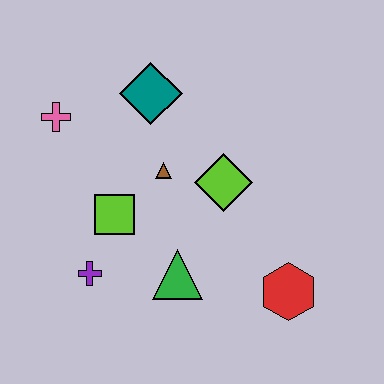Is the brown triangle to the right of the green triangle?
No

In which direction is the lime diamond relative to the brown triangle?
The lime diamond is to the right of the brown triangle.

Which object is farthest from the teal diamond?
The red hexagon is farthest from the teal diamond.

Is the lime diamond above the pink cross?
No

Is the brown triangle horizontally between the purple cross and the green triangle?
Yes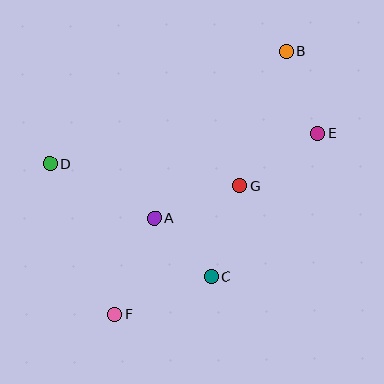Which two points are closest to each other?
Points A and C are closest to each other.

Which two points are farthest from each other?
Points B and F are farthest from each other.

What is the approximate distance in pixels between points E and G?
The distance between E and G is approximately 94 pixels.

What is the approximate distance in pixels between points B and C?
The distance between B and C is approximately 237 pixels.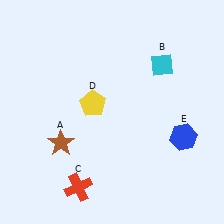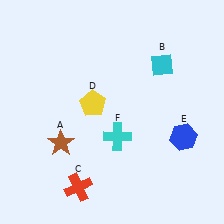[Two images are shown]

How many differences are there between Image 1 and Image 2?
There is 1 difference between the two images.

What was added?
A cyan cross (F) was added in Image 2.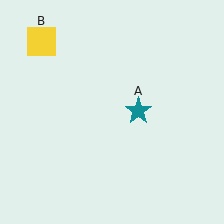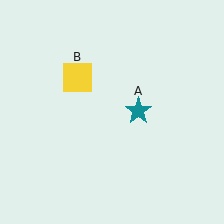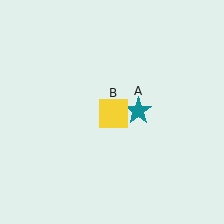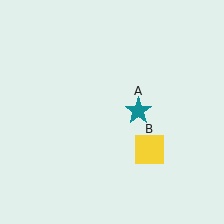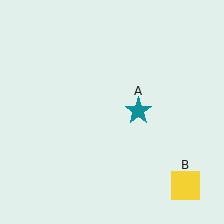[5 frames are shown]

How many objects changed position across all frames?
1 object changed position: yellow square (object B).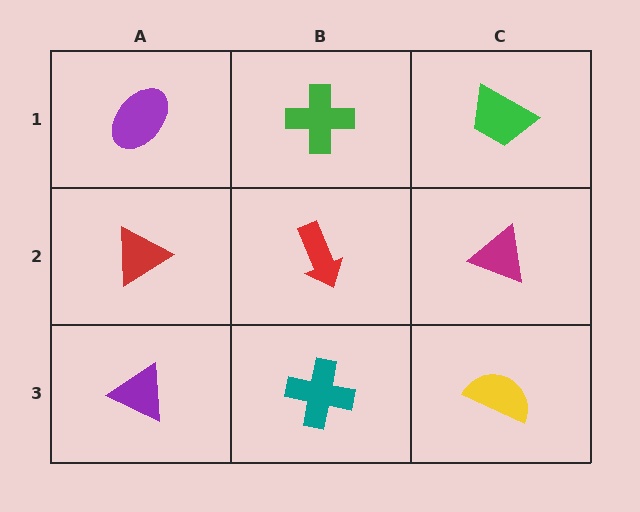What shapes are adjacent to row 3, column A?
A red triangle (row 2, column A), a teal cross (row 3, column B).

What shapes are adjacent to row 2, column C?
A green trapezoid (row 1, column C), a yellow semicircle (row 3, column C), a red arrow (row 2, column B).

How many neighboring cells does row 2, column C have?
3.